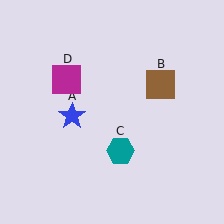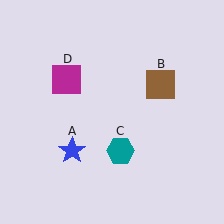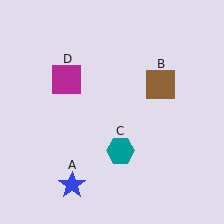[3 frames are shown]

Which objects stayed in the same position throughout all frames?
Brown square (object B) and teal hexagon (object C) and magenta square (object D) remained stationary.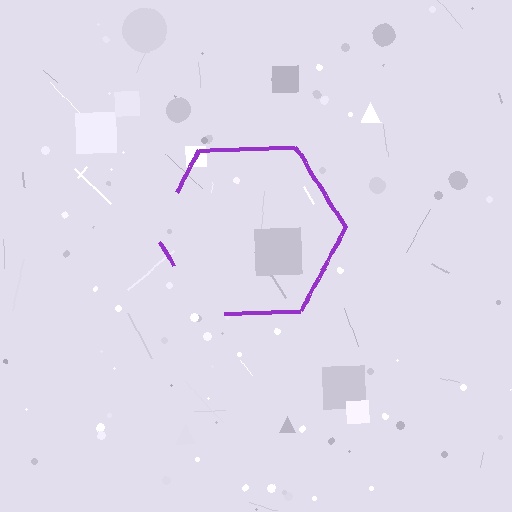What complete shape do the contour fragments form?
The contour fragments form a hexagon.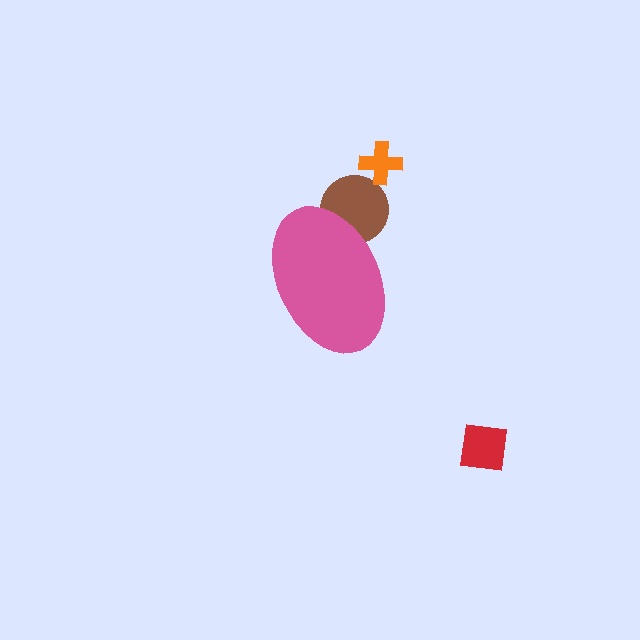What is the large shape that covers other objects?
A pink ellipse.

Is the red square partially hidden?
No, the red square is fully visible.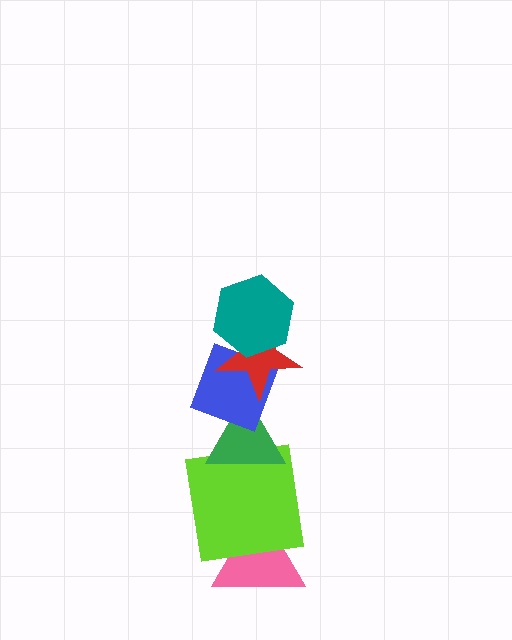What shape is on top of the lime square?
The green triangle is on top of the lime square.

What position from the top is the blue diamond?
The blue diamond is 3rd from the top.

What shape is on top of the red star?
The teal hexagon is on top of the red star.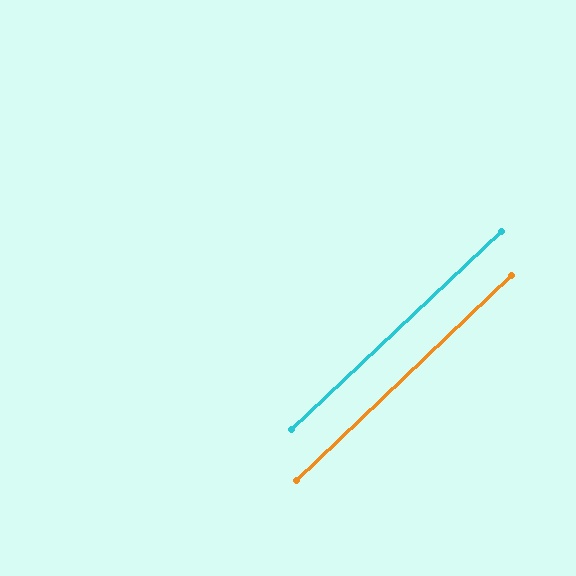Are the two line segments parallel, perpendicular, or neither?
Parallel — their directions differ by only 0.3°.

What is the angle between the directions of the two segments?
Approximately 0 degrees.